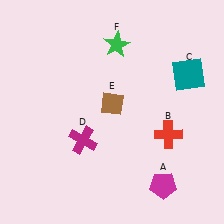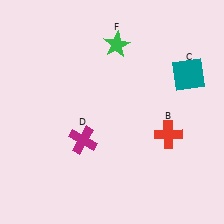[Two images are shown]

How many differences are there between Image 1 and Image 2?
There are 2 differences between the two images.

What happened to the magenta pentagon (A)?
The magenta pentagon (A) was removed in Image 2. It was in the bottom-right area of Image 1.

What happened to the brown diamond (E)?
The brown diamond (E) was removed in Image 2. It was in the top-right area of Image 1.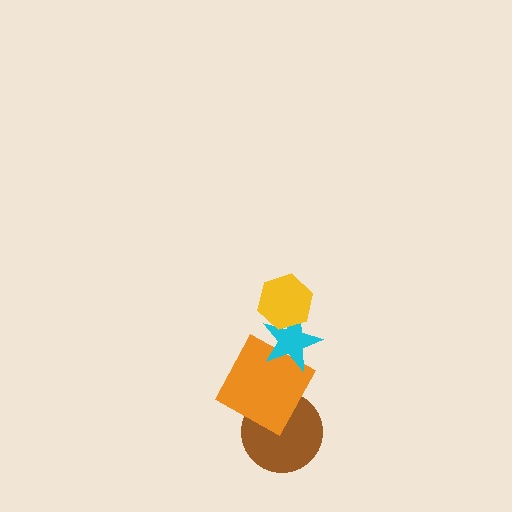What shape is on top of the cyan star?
The yellow hexagon is on top of the cyan star.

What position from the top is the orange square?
The orange square is 3rd from the top.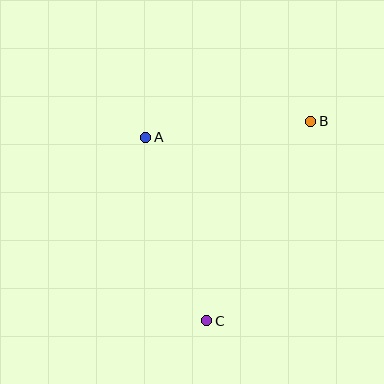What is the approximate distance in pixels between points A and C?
The distance between A and C is approximately 193 pixels.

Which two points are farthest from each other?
Points B and C are farthest from each other.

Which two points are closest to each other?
Points A and B are closest to each other.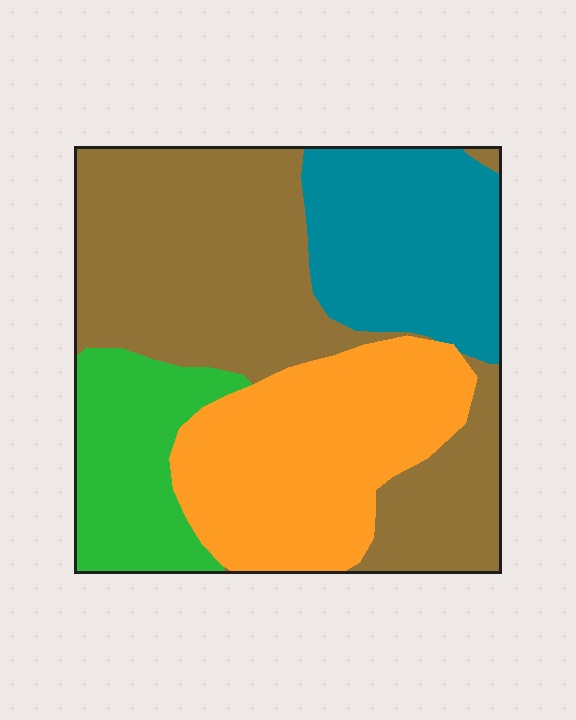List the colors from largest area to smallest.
From largest to smallest: brown, orange, teal, green.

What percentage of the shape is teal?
Teal covers 20% of the shape.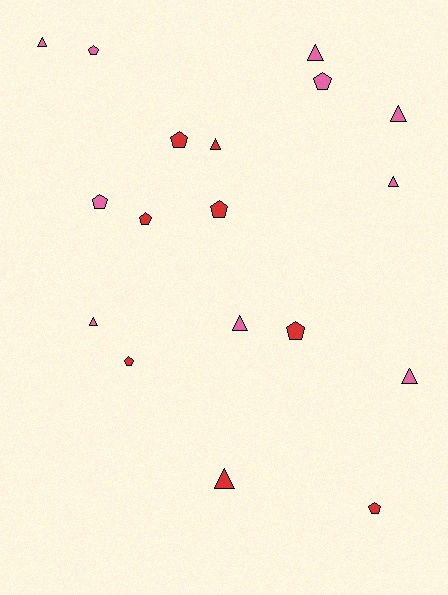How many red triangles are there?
There are 2 red triangles.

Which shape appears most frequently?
Triangle, with 9 objects.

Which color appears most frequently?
Pink, with 10 objects.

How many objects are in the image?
There are 18 objects.